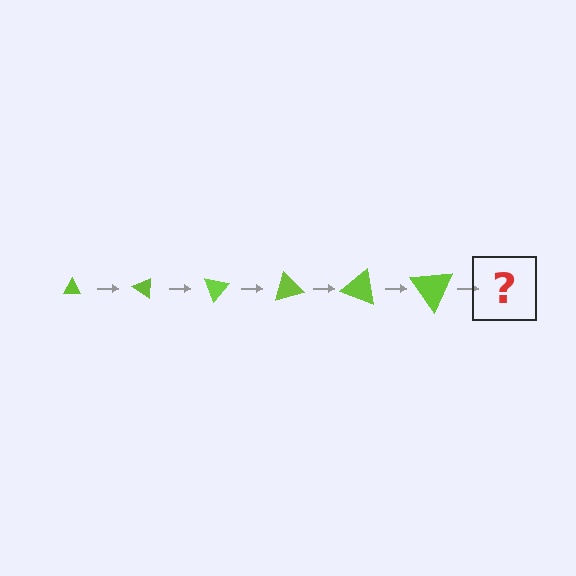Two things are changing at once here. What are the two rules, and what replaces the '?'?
The two rules are that the triangle grows larger each step and it rotates 35 degrees each step. The '?' should be a triangle, larger than the previous one and rotated 210 degrees from the start.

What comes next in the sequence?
The next element should be a triangle, larger than the previous one and rotated 210 degrees from the start.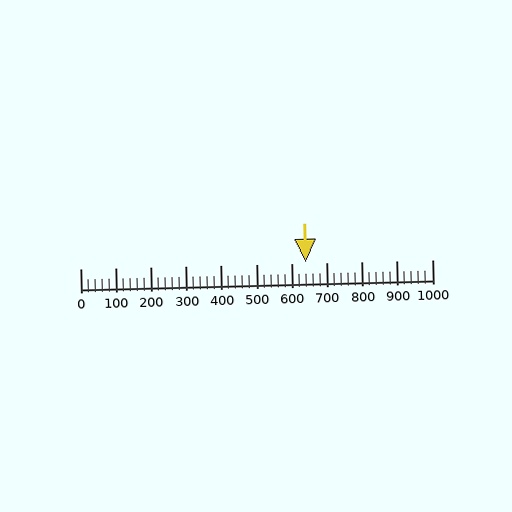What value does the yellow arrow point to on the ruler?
The yellow arrow points to approximately 640.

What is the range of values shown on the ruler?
The ruler shows values from 0 to 1000.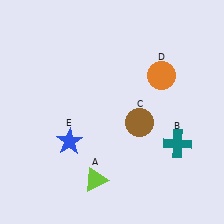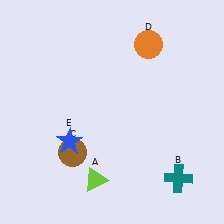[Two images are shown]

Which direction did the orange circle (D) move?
The orange circle (D) moved up.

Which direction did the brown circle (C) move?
The brown circle (C) moved left.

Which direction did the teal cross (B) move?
The teal cross (B) moved down.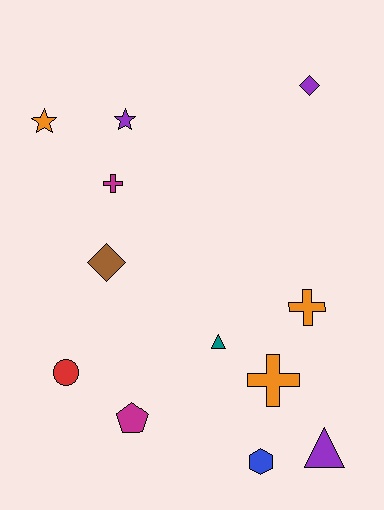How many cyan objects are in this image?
There are no cyan objects.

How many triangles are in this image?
There are 2 triangles.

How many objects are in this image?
There are 12 objects.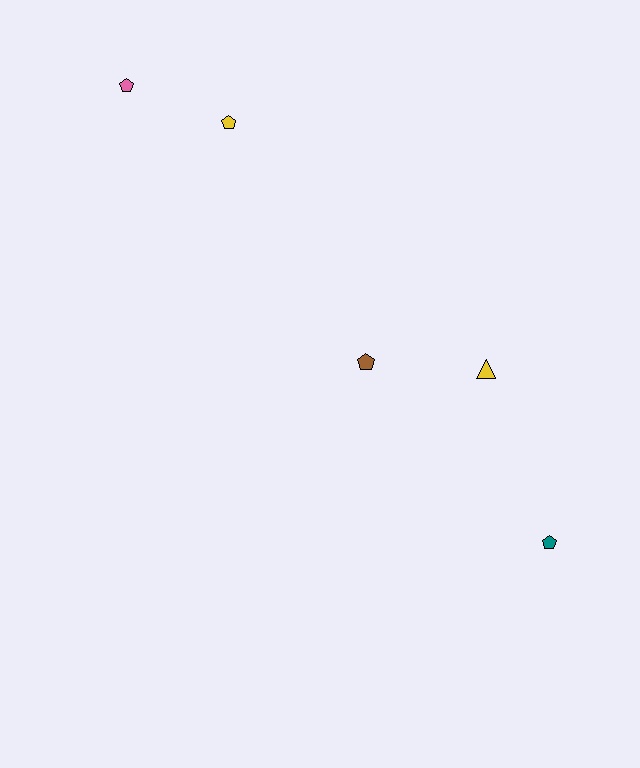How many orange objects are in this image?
There are no orange objects.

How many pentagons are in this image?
There are 4 pentagons.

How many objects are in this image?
There are 5 objects.